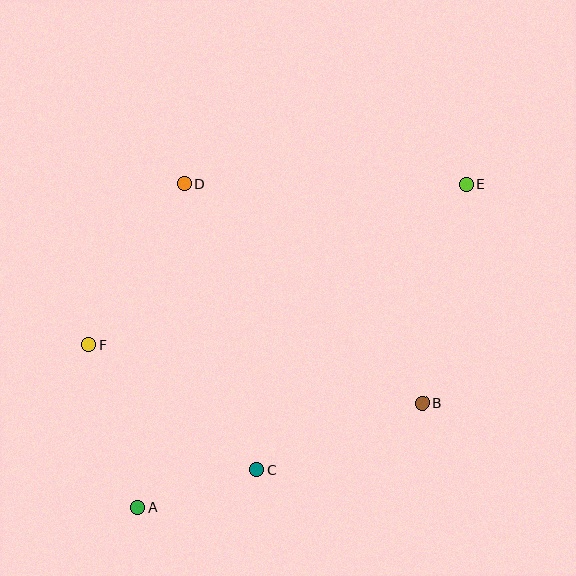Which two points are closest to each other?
Points A and C are closest to each other.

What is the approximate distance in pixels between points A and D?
The distance between A and D is approximately 327 pixels.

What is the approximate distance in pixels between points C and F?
The distance between C and F is approximately 210 pixels.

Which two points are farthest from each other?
Points A and E are farthest from each other.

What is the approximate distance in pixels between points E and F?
The distance between E and F is approximately 410 pixels.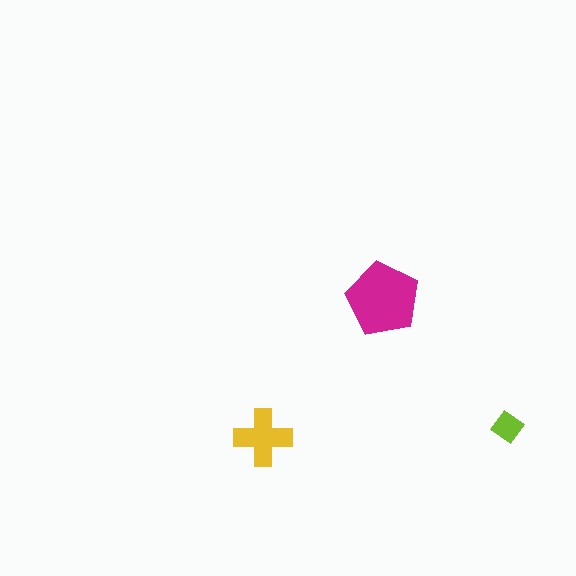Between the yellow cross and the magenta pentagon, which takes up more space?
The magenta pentagon.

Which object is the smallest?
The lime diamond.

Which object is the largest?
The magenta pentagon.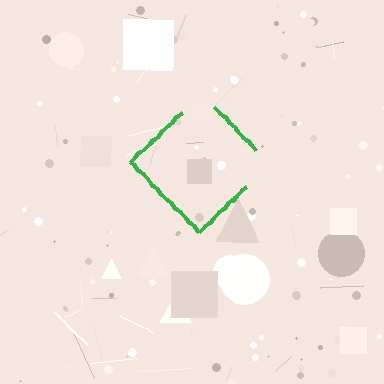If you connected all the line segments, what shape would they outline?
They would outline a diamond.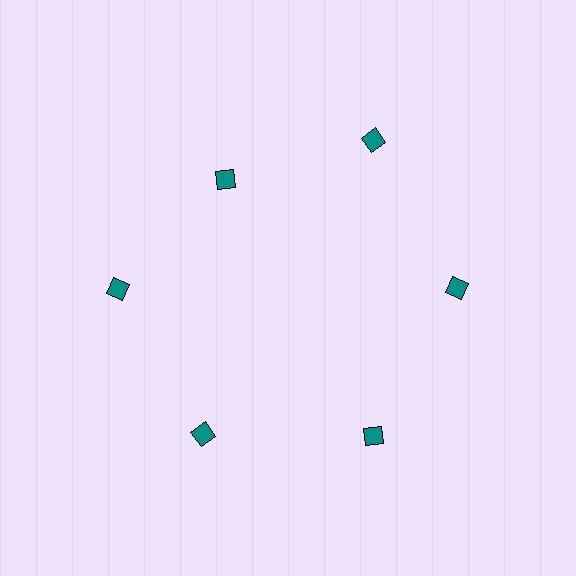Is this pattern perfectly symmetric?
No. The 6 teal diamonds are arranged in a ring, but one element near the 11 o'clock position is pulled inward toward the center, breaking the 6-fold rotational symmetry.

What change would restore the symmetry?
The symmetry would be restored by moving it outward, back onto the ring so that all 6 diamonds sit at equal angles and equal distance from the center.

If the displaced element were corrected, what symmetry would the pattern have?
It would have 6-fold rotational symmetry — the pattern would map onto itself every 60 degrees.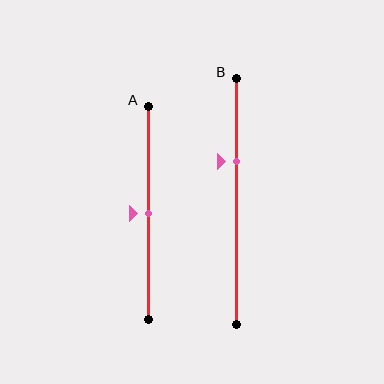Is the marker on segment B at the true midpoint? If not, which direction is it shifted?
No, the marker on segment B is shifted upward by about 16% of the segment length.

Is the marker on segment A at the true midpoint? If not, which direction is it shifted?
Yes, the marker on segment A is at the true midpoint.